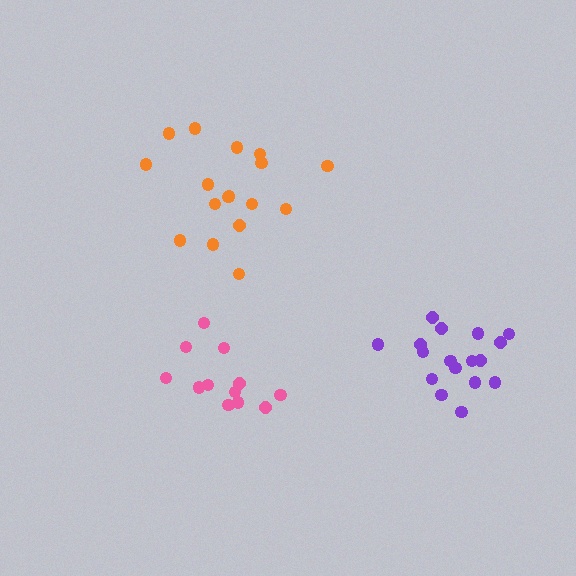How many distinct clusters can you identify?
There are 3 distinct clusters.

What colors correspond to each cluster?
The clusters are colored: purple, pink, orange.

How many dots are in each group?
Group 1: 17 dots, Group 2: 12 dots, Group 3: 17 dots (46 total).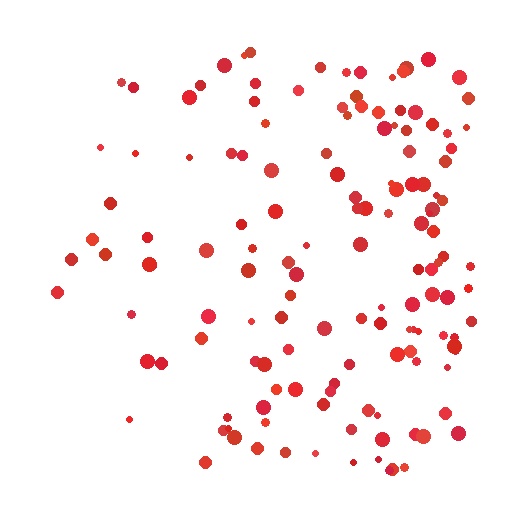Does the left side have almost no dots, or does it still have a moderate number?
Still a moderate number, just noticeably fewer than the right.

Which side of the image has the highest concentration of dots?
The right.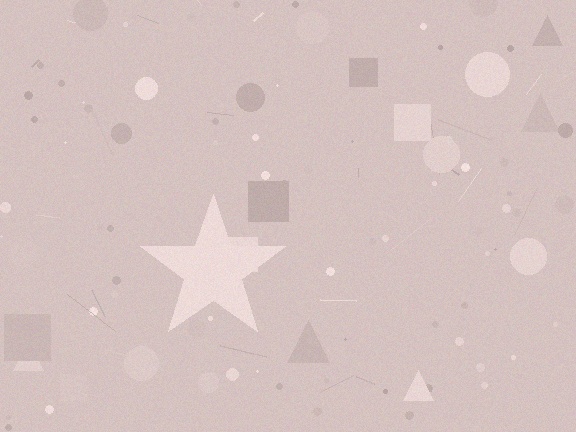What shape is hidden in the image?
A star is hidden in the image.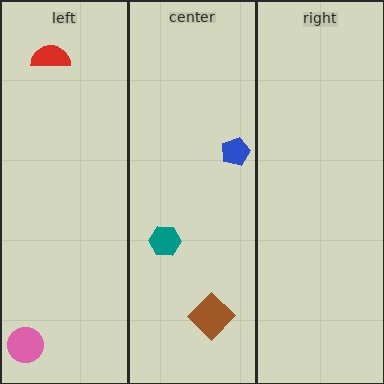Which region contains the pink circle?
The left region.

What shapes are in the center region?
The teal hexagon, the brown diamond, the blue pentagon.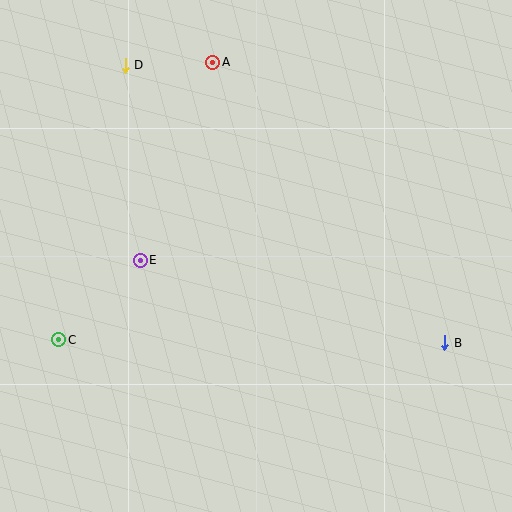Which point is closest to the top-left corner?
Point D is closest to the top-left corner.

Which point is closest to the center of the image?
Point E at (140, 260) is closest to the center.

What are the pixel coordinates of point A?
Point A is at (213, 62).